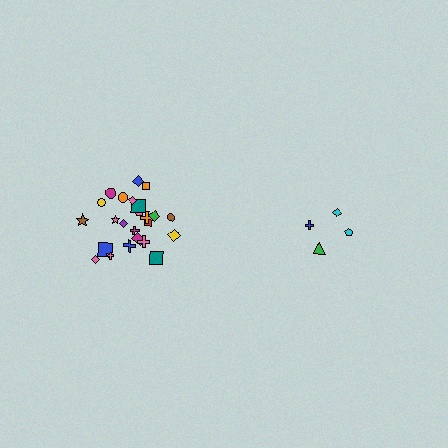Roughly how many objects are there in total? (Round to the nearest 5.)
Roughly 30 objects in total.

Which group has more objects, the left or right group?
The left group.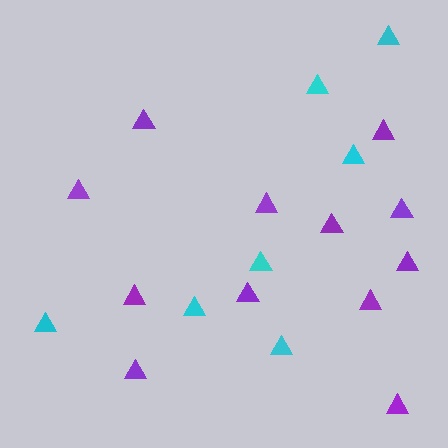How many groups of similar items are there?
There are 2 groups: one group of purple triangles (12) and one group of cyan triangles (7).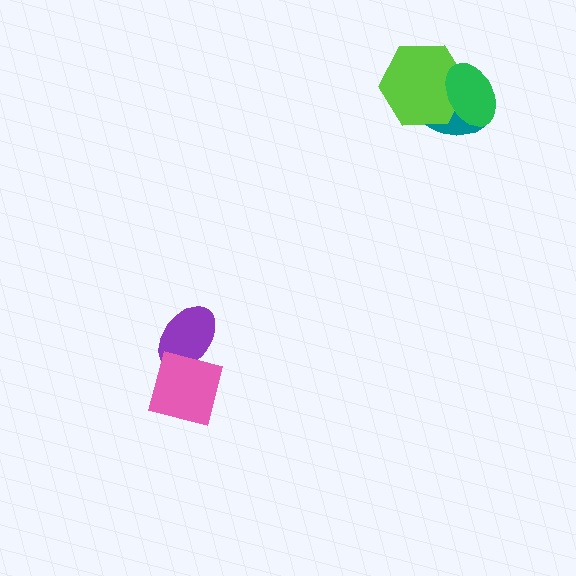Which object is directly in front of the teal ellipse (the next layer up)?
The lime hexagon is directly in front of the teal ellipse.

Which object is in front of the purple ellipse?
The pink square is in front of the purple ellipse.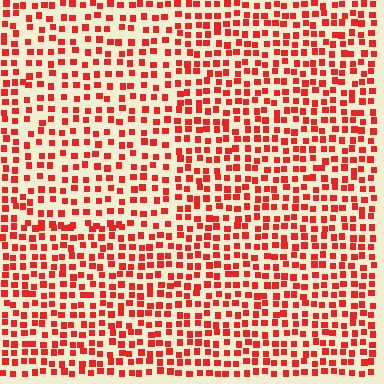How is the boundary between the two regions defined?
The boundary is defined by a change in element density (approximately 1.4x ratio). All elements are the same color, size, and shape.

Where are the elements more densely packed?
The elements are more densely packed outside the rectangle boundary.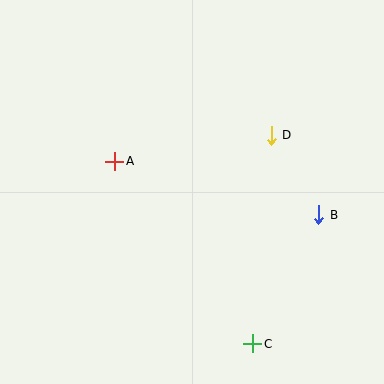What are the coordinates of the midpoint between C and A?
The midpoint between C and A is at (184, 253).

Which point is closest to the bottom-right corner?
Point C is closest to the bottom-right corner.